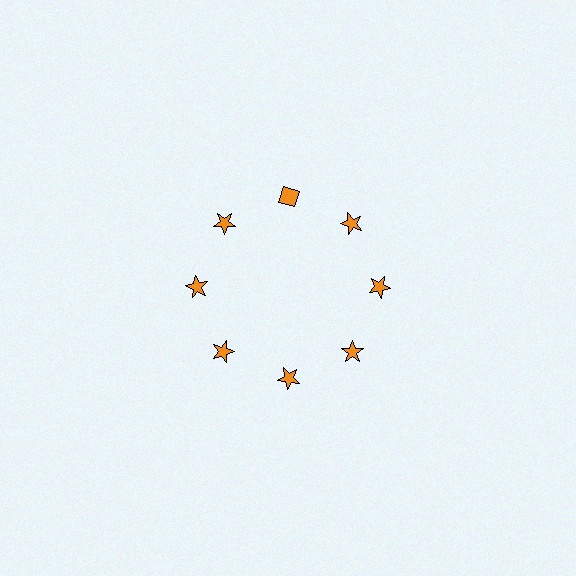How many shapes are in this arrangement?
There are 8 shapes arranged in a ring pattern.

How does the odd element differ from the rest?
It has a different shape: diamond instead of star.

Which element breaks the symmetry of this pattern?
The orange diamond at roughly the 12 o'clock position breaks the symmetry. All other shapes are orange stars.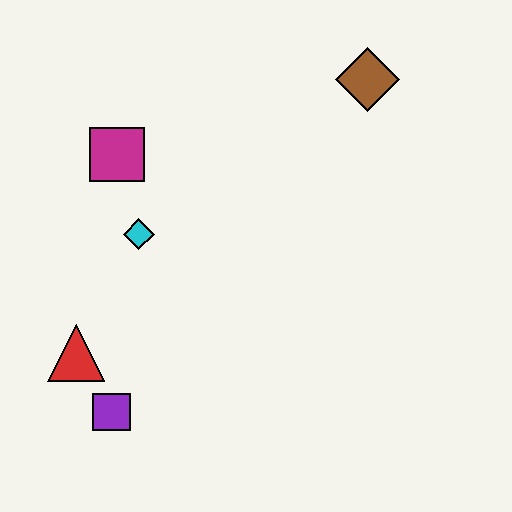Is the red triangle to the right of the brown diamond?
No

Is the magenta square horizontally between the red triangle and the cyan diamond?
Yes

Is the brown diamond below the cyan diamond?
No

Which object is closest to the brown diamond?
The magenta square is closest to the brown diamond.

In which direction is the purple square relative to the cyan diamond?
The purple square is below the cyan diamond.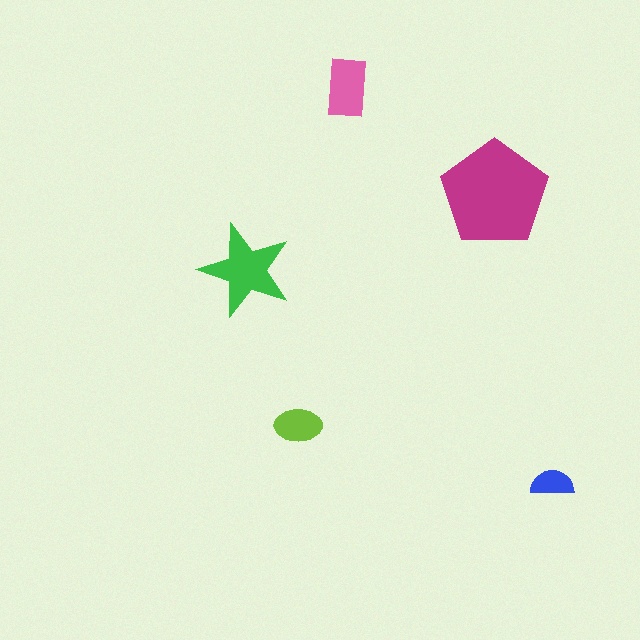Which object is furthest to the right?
The blue semicircle is rightmost.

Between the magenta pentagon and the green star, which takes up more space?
The magenta pentagon.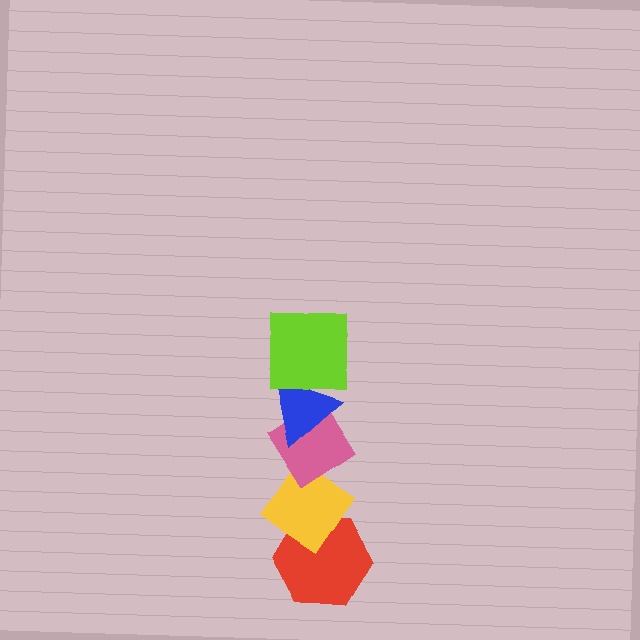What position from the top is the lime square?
The lime square is 1st from the top.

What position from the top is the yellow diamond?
The yellow diamond is 4th from the top.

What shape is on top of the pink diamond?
The blue triangle is on top of the pink diamond.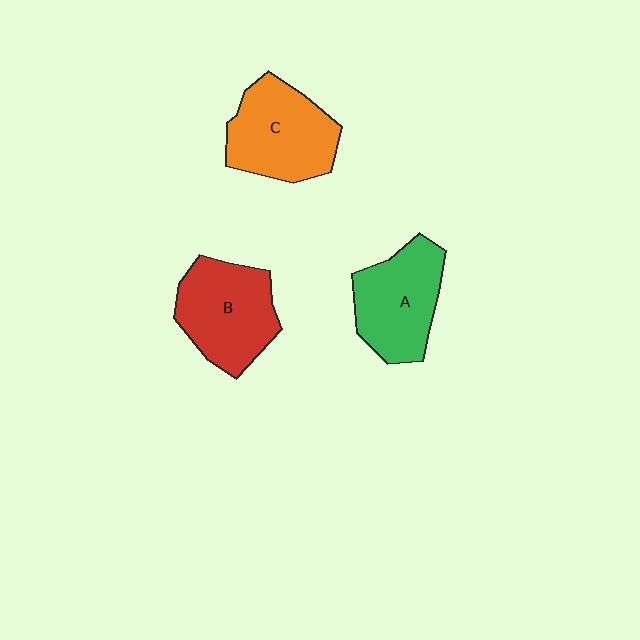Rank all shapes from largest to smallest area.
From largest to smallest: C (orange), B (red), A (green).